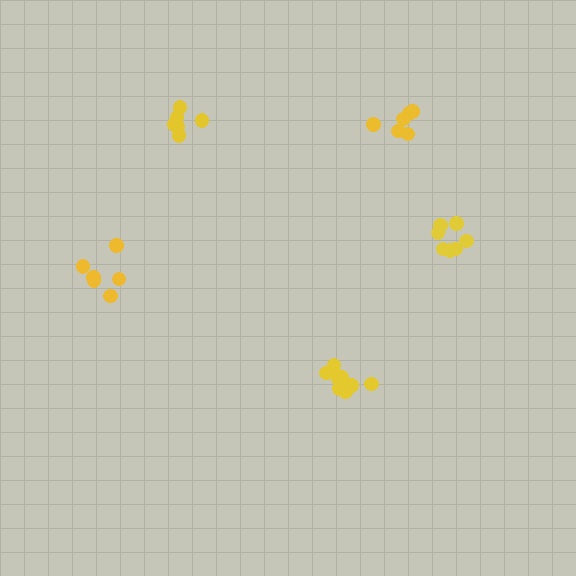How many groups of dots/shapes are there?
There are 5 groups.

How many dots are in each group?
Group 1: 9 dots, Group 2: 6 dots, Group 3: 7 dots, Group 4: 7 dots, Group 5: 6 dots (35 total).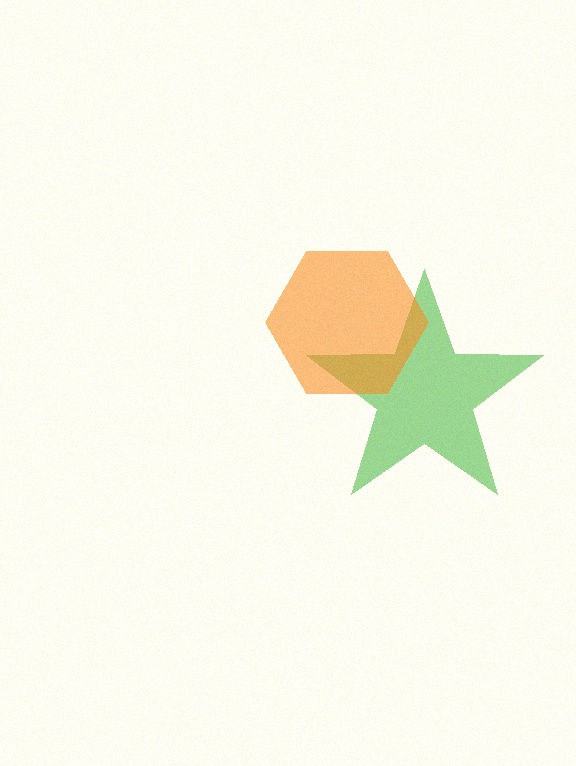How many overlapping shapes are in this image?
There are 2 overlapping shapes in the image.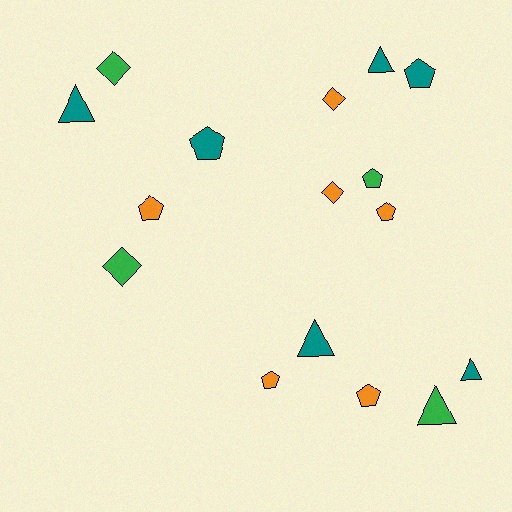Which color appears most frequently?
Teal, with 6 objects.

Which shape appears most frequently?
Pentagon, with 7 objects.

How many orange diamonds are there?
There are 2 orange diamonds.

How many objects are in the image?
There are 16 objects.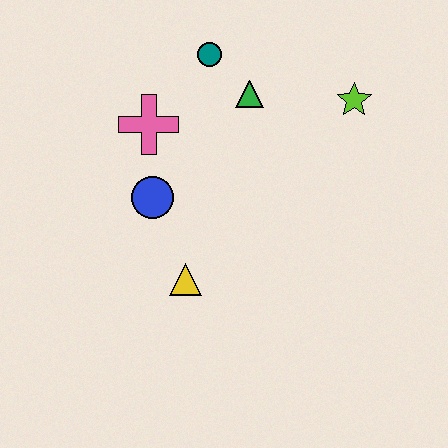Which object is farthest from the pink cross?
The lime star is farthest from the pink cross.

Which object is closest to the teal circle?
The green triangle is closest to the teal circle.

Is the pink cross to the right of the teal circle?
No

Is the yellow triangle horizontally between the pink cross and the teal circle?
Yes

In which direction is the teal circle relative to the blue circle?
The teal circle is above the blue circle.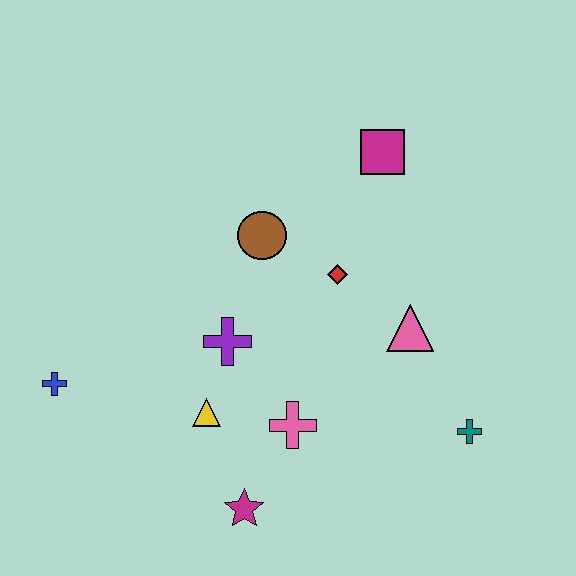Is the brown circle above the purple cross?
Yes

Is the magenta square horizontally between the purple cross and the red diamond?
No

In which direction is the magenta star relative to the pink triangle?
The magenta star is below the pink triangle.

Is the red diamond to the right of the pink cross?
Yes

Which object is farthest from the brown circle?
The teal cross is farthest from the brown circle.